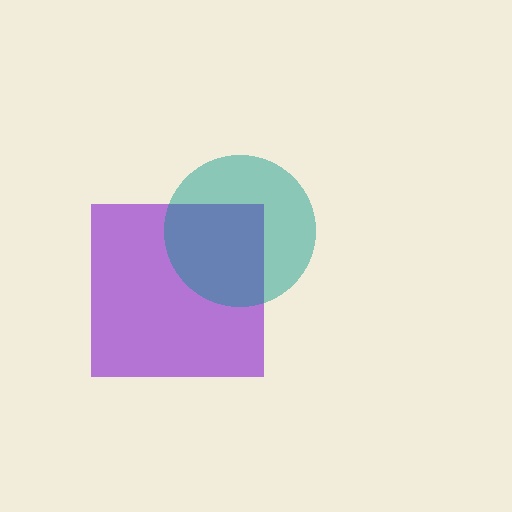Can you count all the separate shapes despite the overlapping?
Yes, there are 2 separate shapes.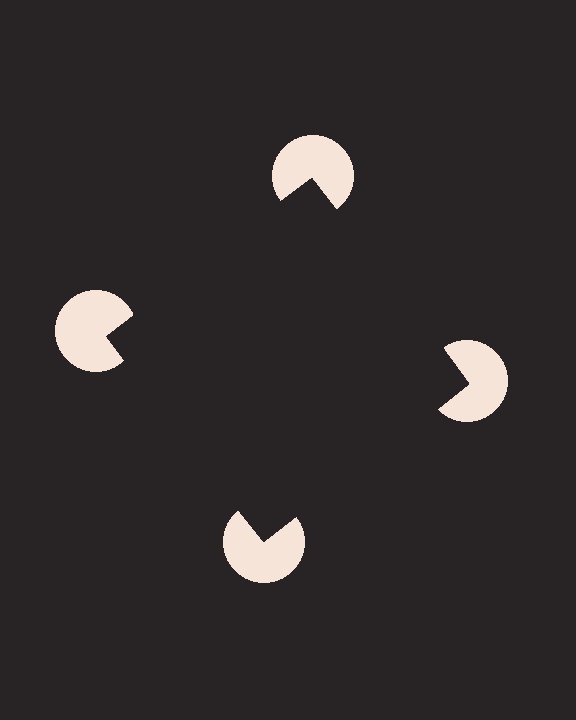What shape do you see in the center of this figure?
An illusory square — its edges are inferred from the aligned wedge cuts in the pac-man discs, not physically drawn.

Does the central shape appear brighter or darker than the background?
It typically appears slightly darker than the background, even though no actual brightness change is drawn.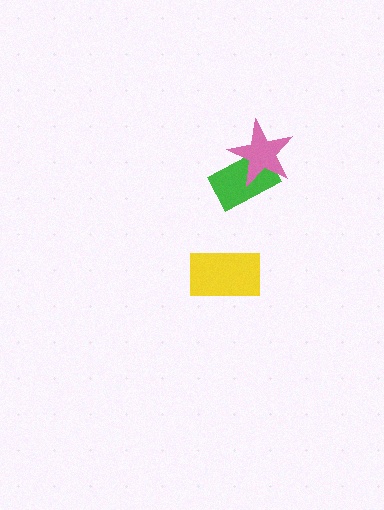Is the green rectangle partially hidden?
Yes, it is partially covered by another shape.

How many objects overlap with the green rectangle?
1 object overlaps with the green rectangle.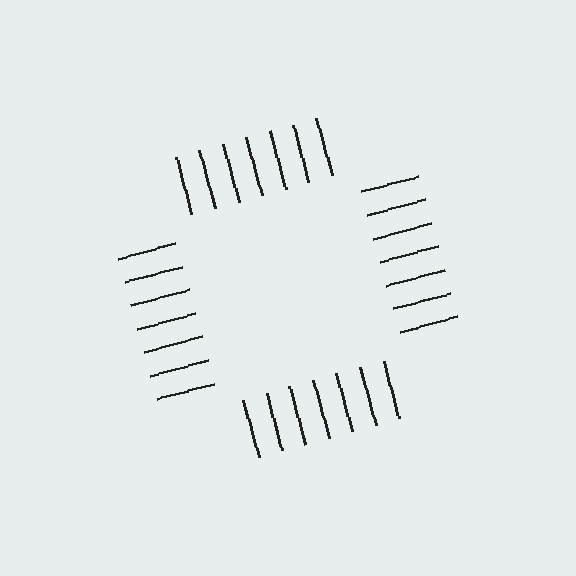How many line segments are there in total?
28 — 7 along each of the 4 edges.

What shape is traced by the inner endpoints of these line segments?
An illusory square — the line segments terminate on its edges but no continuous stroke is drawn.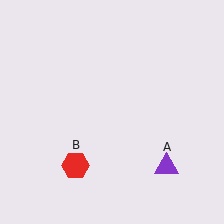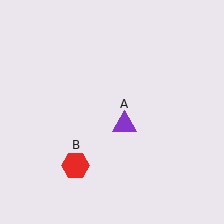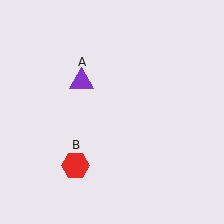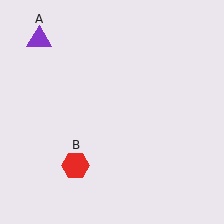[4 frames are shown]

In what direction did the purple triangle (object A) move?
The purple triangle (object A) moved up and to the left.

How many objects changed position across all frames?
1 object changed position: purple triangle (object A).